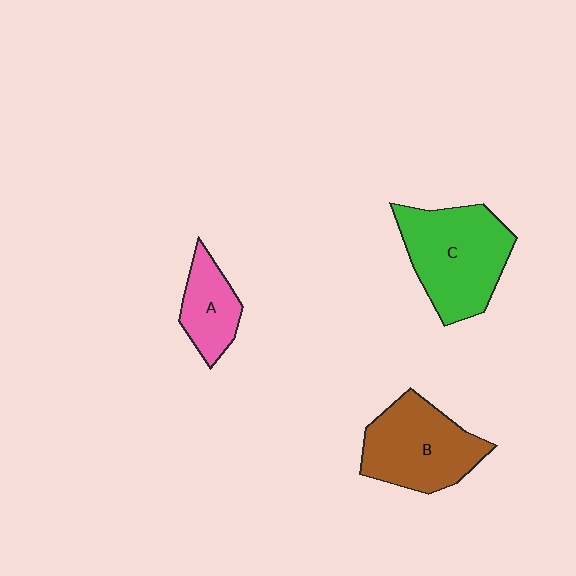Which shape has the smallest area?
Shape A (pink).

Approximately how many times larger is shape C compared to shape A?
Approximately 2.1 times.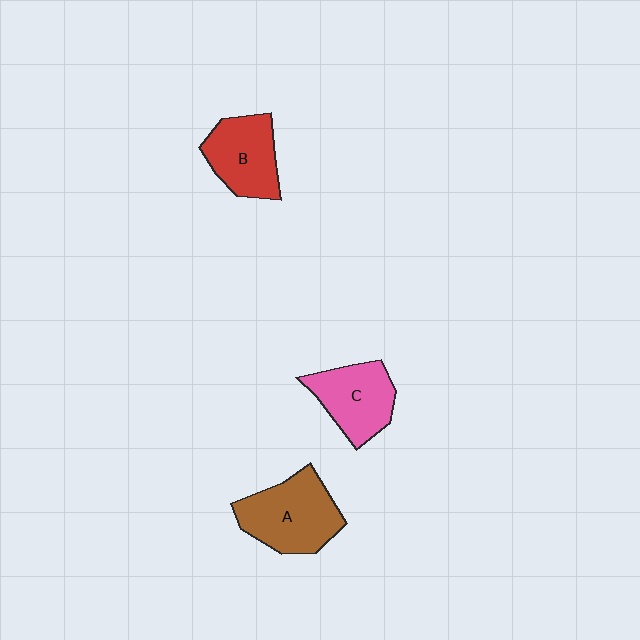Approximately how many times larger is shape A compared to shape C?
Approximately 1.3 times.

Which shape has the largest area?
Shape A (brown).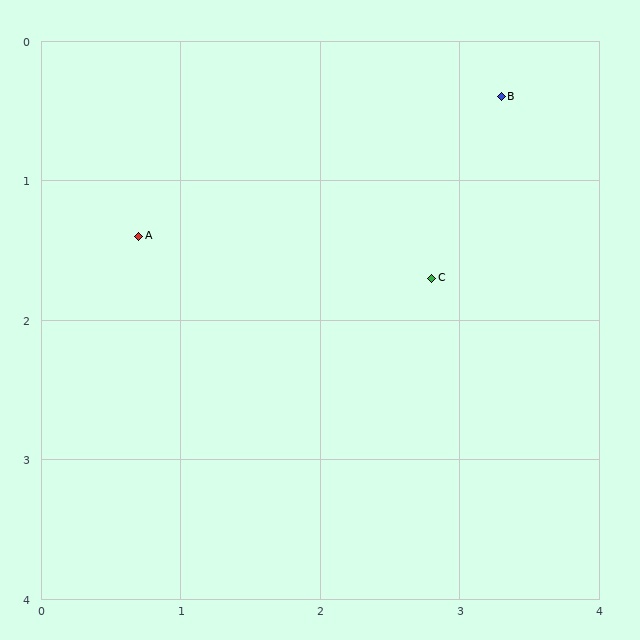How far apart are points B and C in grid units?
Points B and C are about 1.4 grid units apart.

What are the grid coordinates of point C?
Point C is at approximately (2.8, 1.7).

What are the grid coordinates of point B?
Point B is at approximately (3.3, 0.4).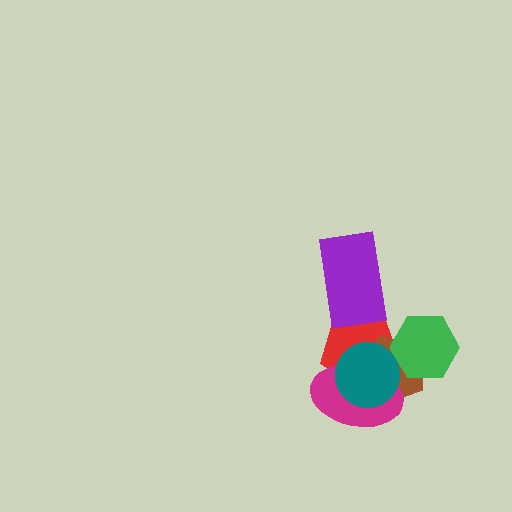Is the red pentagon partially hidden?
Yes, it is partially covered by another shape.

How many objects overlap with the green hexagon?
2 objects overlap with the green hexagon.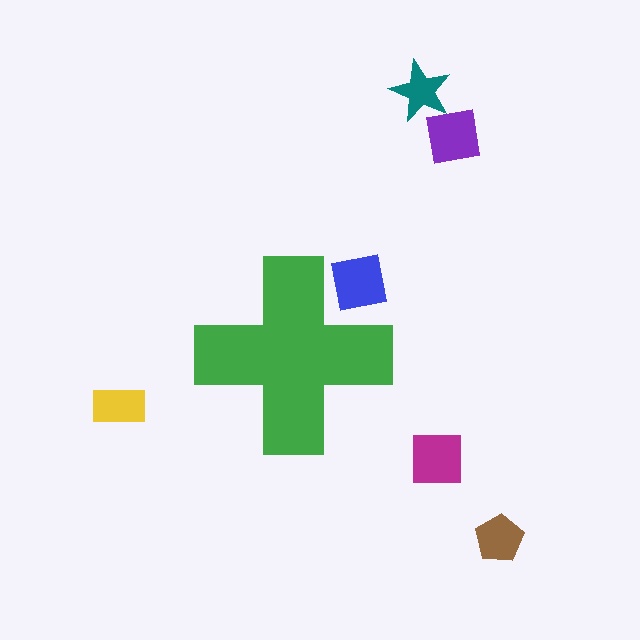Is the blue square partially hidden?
Yes, the blue square is partially hidden behind the green cross.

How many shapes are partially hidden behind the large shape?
1 shape is partially hidden.